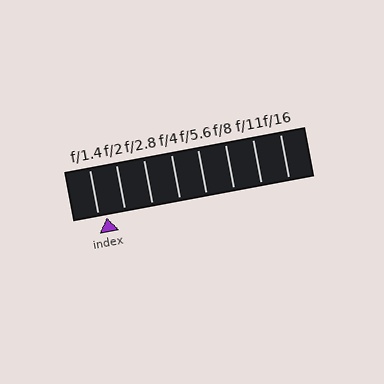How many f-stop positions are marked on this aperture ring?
There are 8 f-stop positions marked.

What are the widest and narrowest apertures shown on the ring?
The widest aperture shown is f/1.4 and the narrowest is f/16.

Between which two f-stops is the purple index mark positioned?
The index mark is between f/1.4 and f/2.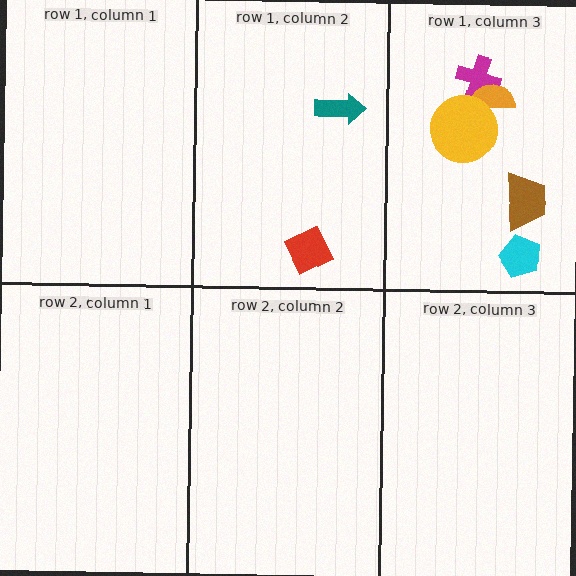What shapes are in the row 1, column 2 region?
The teal arrow, the red diamond.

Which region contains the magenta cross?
The row 1, column 3 region.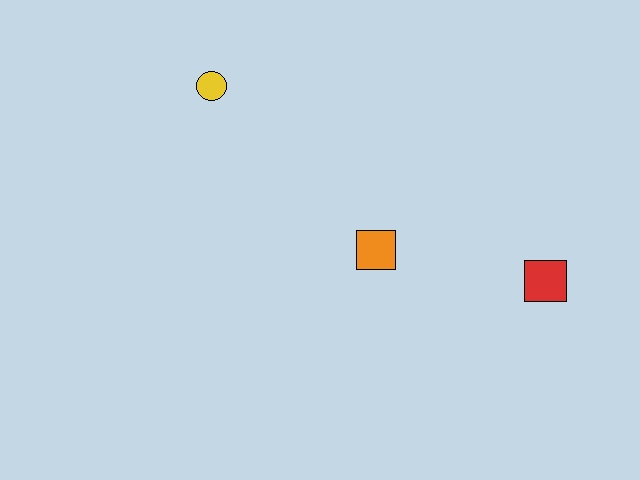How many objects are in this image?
There are 3 objects.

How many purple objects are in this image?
There are no purple objects.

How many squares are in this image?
There are 2 squares.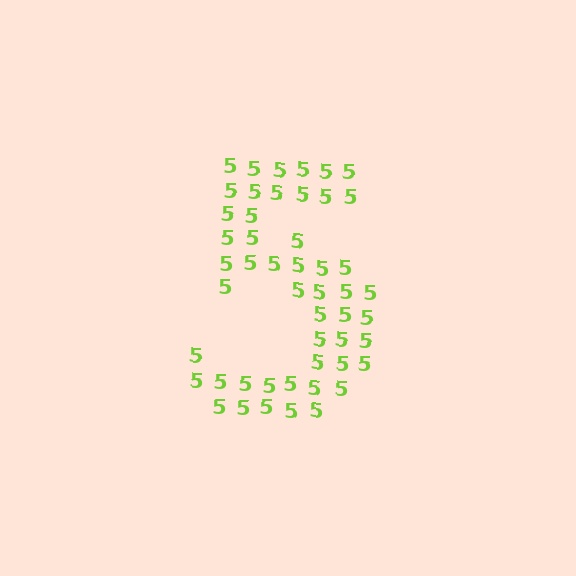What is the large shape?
The large shape is the digit 5.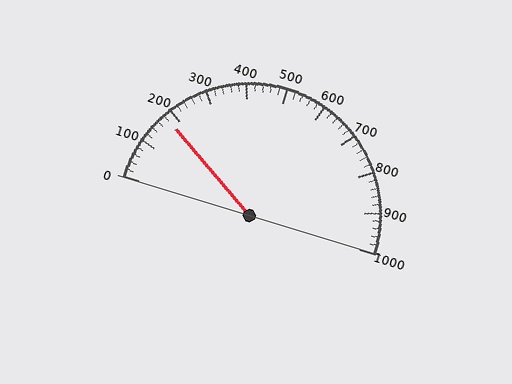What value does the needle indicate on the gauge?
The needle indicates approximately 180.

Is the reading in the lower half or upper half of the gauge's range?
The reading is in the lower half of the range (0 to 1000).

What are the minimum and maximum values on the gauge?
The gauge ranges from 0 to 1000.